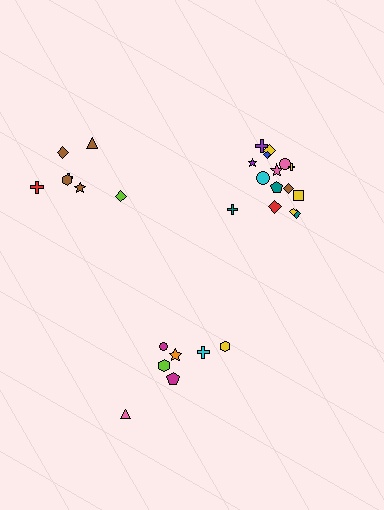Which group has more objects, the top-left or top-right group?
The top-right group.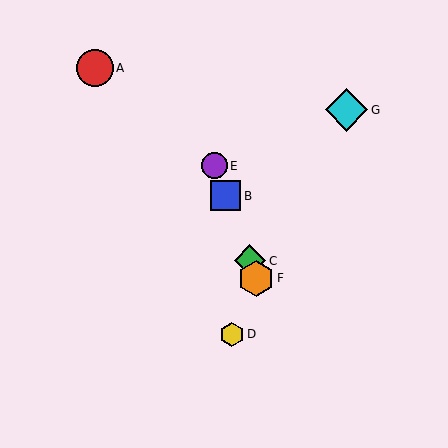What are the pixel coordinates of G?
Object G is at (346, 110).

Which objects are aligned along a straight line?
Objects B, C, E, F are aligned along a straight line.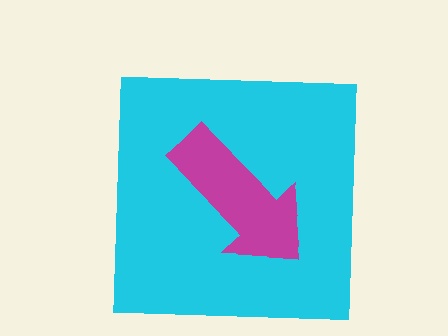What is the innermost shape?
The magenta arrow.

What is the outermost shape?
The cyan square.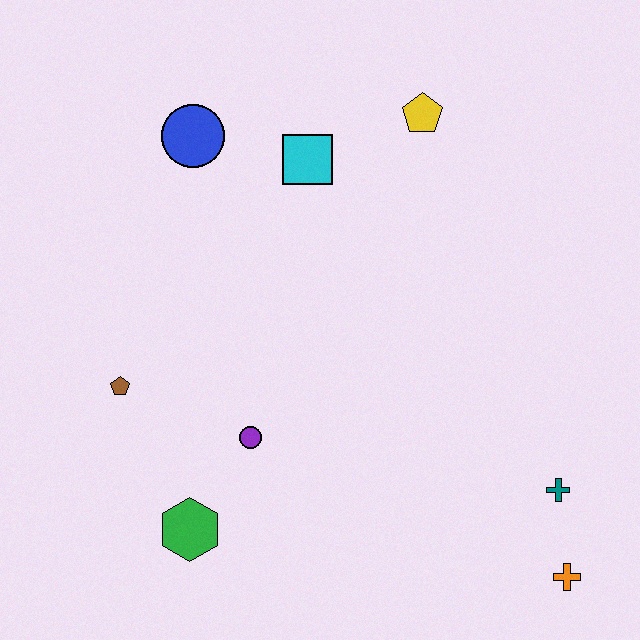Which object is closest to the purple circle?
The green hexagon is closest to the purple circle.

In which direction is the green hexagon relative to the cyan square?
The green hexagon is below the cyan square.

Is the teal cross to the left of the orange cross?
Yes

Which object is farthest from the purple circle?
The yellow pentagon is farthest from the purple circle.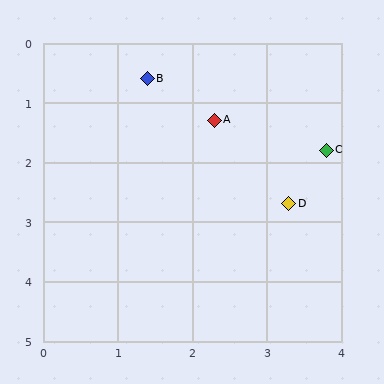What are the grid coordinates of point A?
Point A is at approximately (2.3, 1.3).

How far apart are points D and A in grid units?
Points D and A are about 1.7 grid units apart.